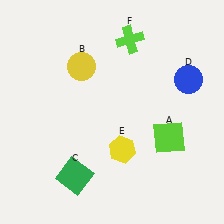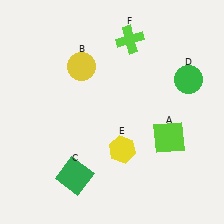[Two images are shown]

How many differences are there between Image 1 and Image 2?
There is 1 difference between the two images.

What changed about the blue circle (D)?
In Image 1, D is blue. In Image 2, it changed to green.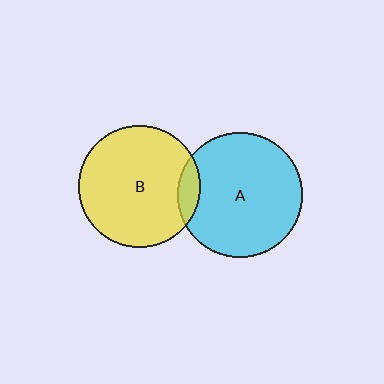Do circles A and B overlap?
Yes.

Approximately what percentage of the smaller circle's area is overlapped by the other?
Approximately 10%.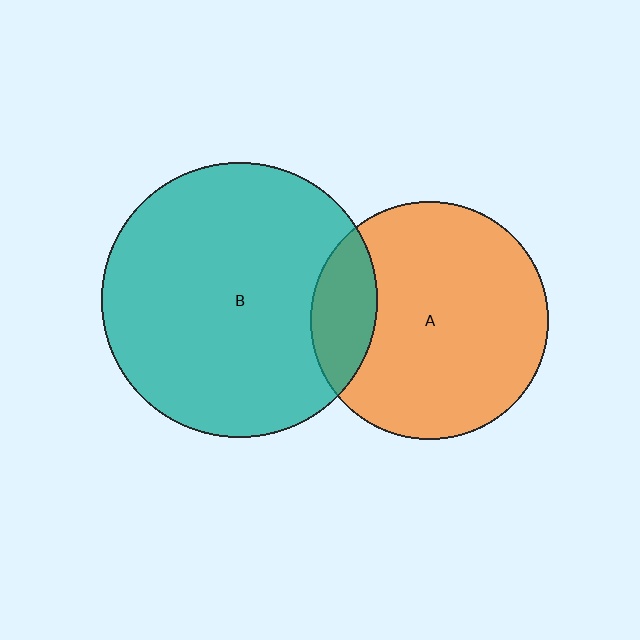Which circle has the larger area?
Circle B (teal).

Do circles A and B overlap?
Yes.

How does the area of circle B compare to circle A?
Approximately 1.3 times.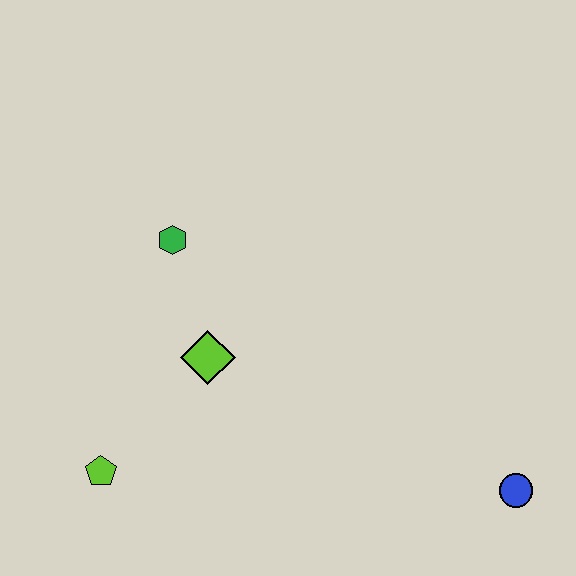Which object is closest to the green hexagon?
The lime diamond is closest to the green hexagon.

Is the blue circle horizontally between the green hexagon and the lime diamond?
No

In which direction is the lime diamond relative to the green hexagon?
The lime diamond is below the green hexagon.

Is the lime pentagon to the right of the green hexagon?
No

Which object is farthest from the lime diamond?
The blue circle is farthest from the lime diamond.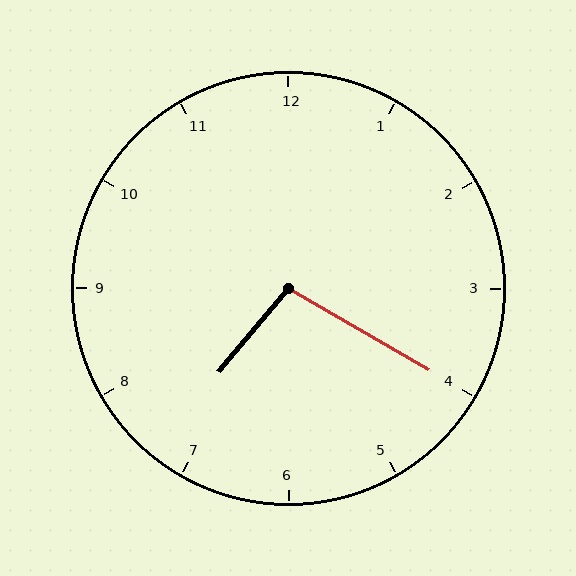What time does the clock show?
7:20.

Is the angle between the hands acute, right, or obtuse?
It is obtuse.